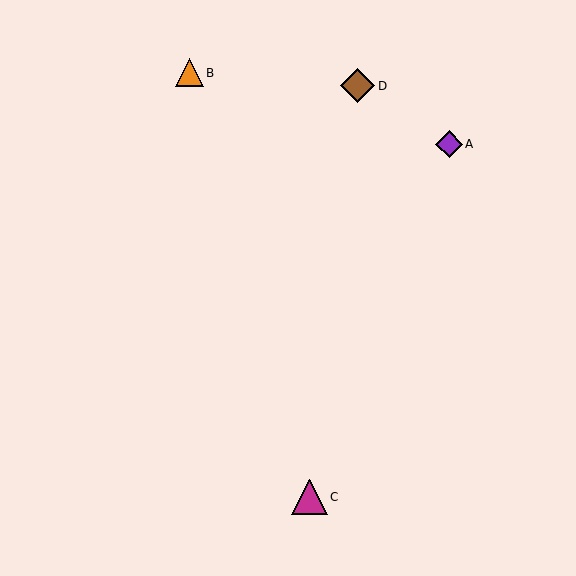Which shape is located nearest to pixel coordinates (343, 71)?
The brown diamond (labeled D) at (357, 86) is nearest to that location.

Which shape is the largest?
The magenta triangle (labeled C) is the largest.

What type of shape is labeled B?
Shape B is an orange triangle.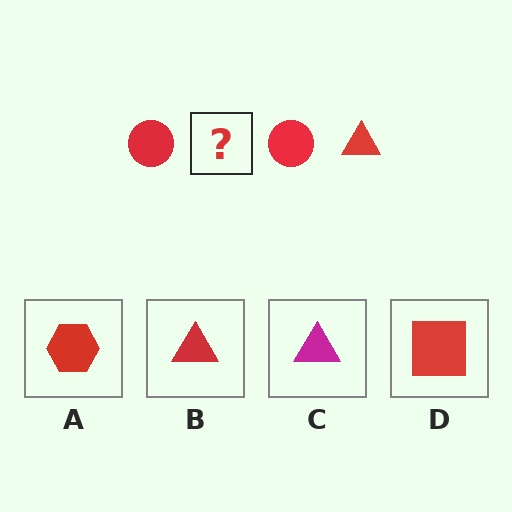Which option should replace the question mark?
Option B.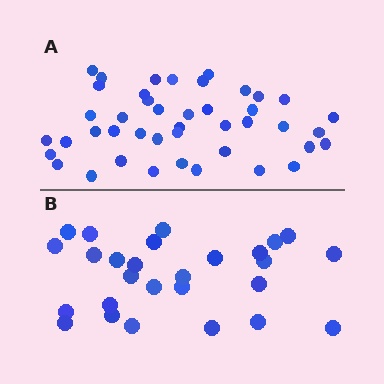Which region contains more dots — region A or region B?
Region A (the top region) has more dots.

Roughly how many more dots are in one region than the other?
Region A has approximately 15 more dots than region B.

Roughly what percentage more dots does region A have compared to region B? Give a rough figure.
About 60% more.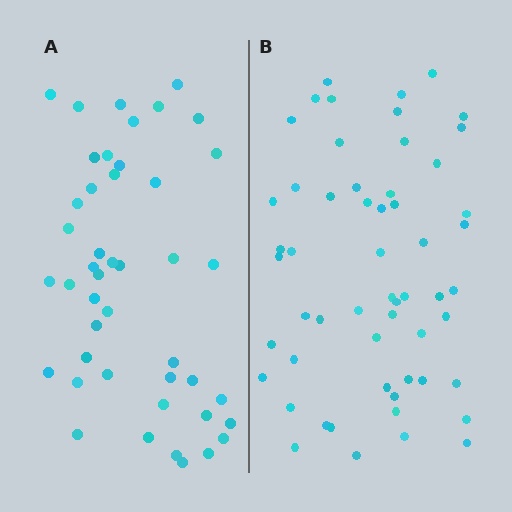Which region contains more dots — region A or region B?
Region B (the right region) has more dots.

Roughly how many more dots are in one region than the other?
Region B has roughly 12 or so more dots than region A.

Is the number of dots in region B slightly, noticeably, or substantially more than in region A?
Region B has only slightly more — the two regions are fairly close. The ratio is roughly 1.2 to 1.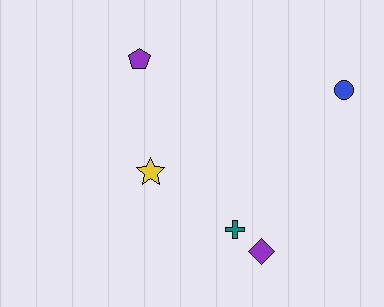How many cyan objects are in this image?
There are no cyan objects.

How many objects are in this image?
There are 5 objects.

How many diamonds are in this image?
There is 1 diamond.